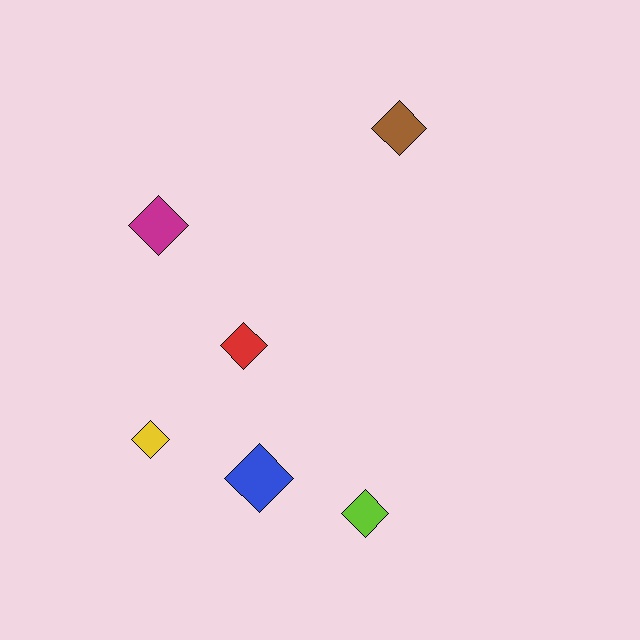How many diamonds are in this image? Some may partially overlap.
There are 6 diamonds.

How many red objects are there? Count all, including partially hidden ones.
There is 1 red object.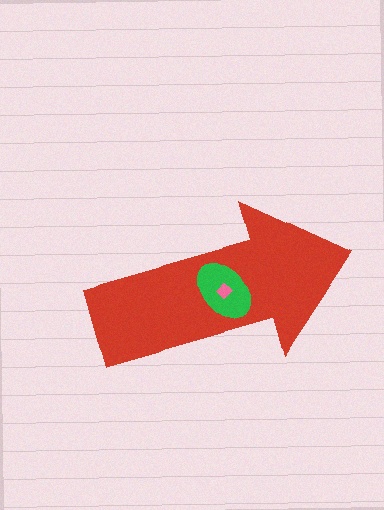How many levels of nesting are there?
3.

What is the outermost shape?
The red arrow.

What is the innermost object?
The pink diamond.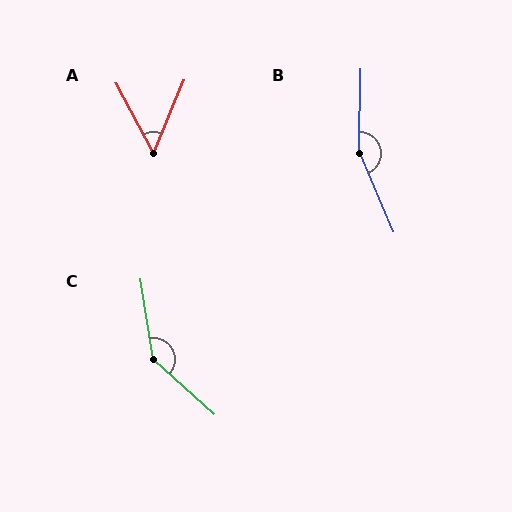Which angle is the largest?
B, at approximately 156 degrees.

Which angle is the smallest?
A, at approximately 50 degrees.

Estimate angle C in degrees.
Approximately 141 degrees.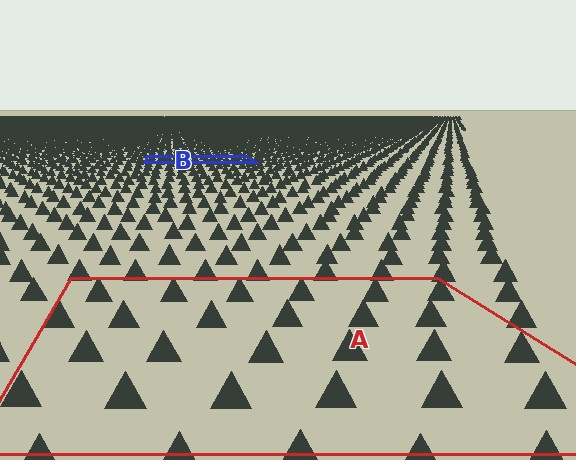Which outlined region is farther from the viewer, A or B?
Region B is farther from the viewer — the texture elements inside it appear smaller and more densely packed.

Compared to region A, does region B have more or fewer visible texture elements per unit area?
Region B has more texture elements per unit area — they are packed more densely because it is farther away.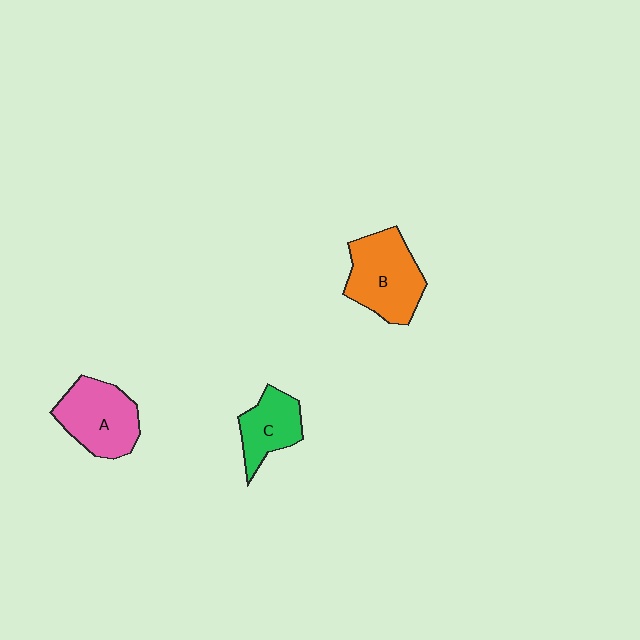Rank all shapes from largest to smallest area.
From largest to smallest: B (orange), A (pink), C (green).